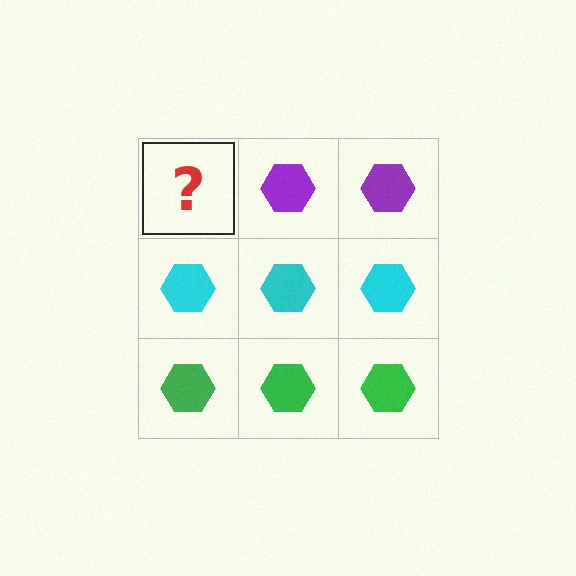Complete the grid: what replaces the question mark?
The question mark should be replaced with a purple hexagon.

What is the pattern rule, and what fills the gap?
The rule is that each row has a consistent color. The gap should be filled with a purple hexagon.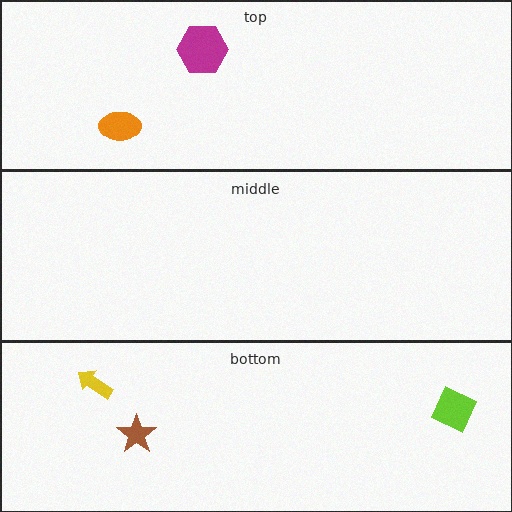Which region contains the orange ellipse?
The top region.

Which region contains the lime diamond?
The bottom region.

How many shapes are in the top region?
2.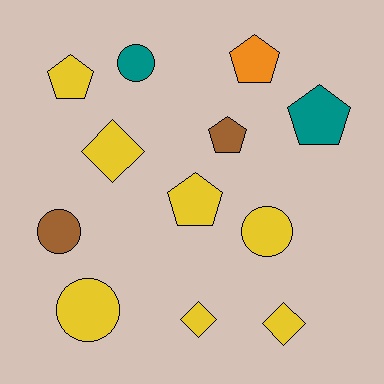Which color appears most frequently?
Yellow, with 7 objects.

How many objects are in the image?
There are 12 objects.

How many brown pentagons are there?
There is 1 brown pentagon.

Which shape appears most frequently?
Pentagon, with 5 objects.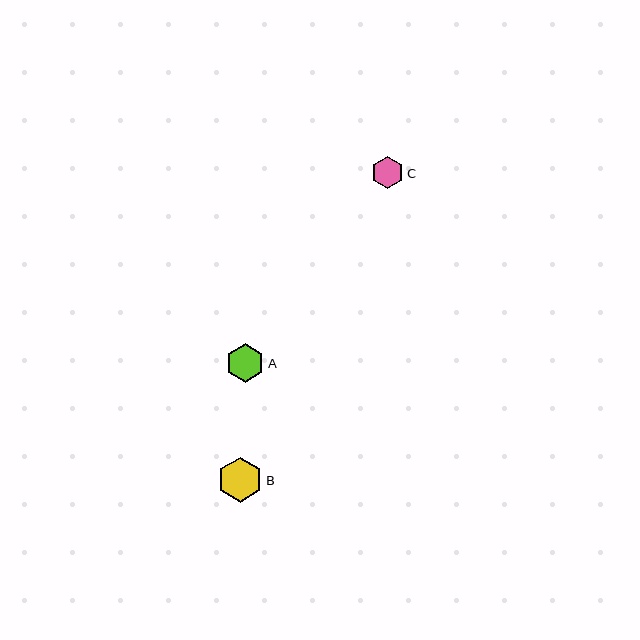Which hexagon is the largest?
Hexagon B is the largest with a size of approximately 45 pixels.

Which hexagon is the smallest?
Hexagon C is the smallest with a size of approximately 33 pixels.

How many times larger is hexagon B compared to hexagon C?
Hexagon B is approximately 1.4 times the size of hexagon C.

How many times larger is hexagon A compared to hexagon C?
Hexagon A is approximately 1.2 times the size of hexagon C.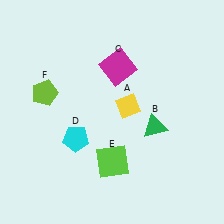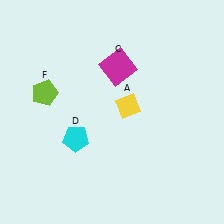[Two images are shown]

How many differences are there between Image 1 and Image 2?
There are 2 differences between the two images.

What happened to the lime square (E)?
The lime square (E) was removed in Image 2. It was in the bottom-right area of Image 1.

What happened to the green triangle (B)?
The green triangle (B) was removed in Image 2. It was in the bottom-right area of Image 1.